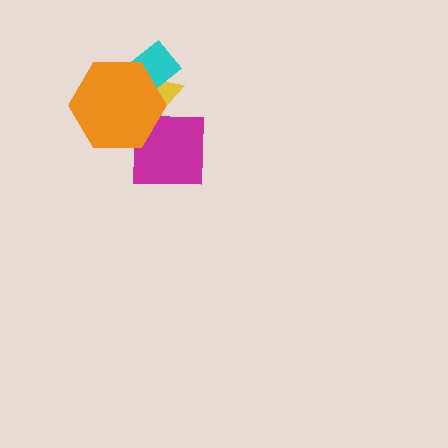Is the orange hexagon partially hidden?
No, no other shape covers it.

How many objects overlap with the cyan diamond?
2 objects overlap with the cyan diamond.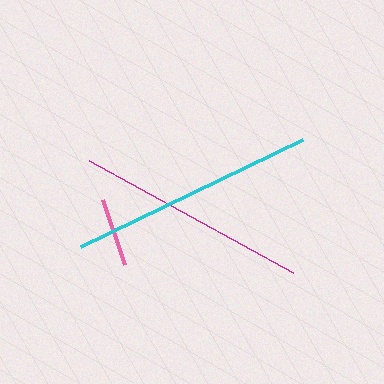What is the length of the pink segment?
The pink segment is approximately 69 pixels long.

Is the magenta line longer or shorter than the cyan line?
The cyan line is longer than the magenta line.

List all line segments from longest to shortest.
From longest to shortest: cyan, magenta, pink.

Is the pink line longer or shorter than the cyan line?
The cyan line is longer than the pink line.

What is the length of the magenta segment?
The magenta segment is approximately 232 pixels long.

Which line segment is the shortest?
The pink line is the shortest at approximately 69 pixels.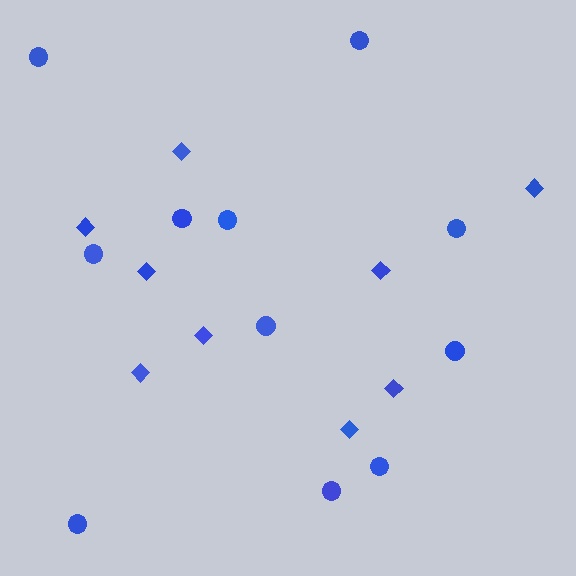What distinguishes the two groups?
There are 2 groups: one group of circles (11) and one group of diamonds (9).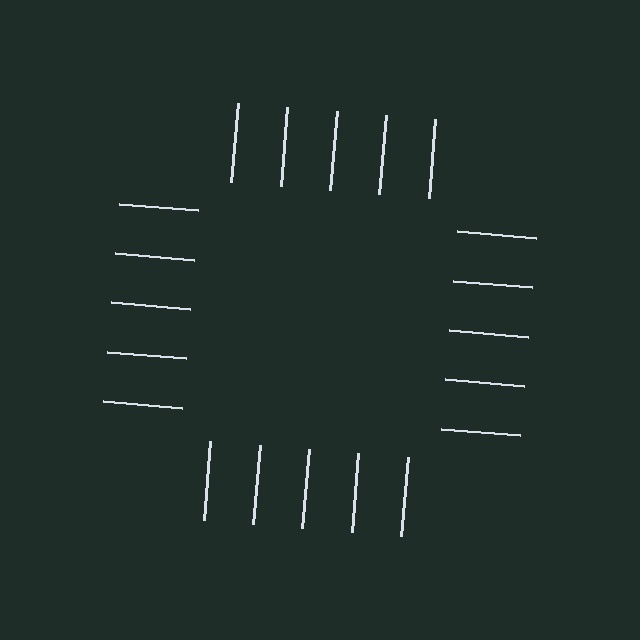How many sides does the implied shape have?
4 sides — the line-ends trace a square.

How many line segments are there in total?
20 — 5 along each of the 4 edges.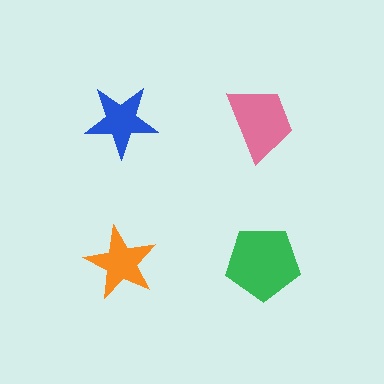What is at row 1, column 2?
A pink trapezoid.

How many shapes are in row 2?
2 shapes.